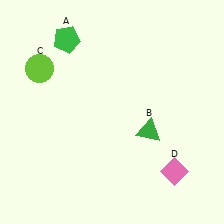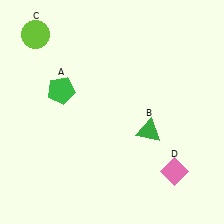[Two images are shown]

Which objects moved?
The objects that moved are: the green pentagon (A), the lime circle (C).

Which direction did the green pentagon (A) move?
The green pentagon (A) moved down.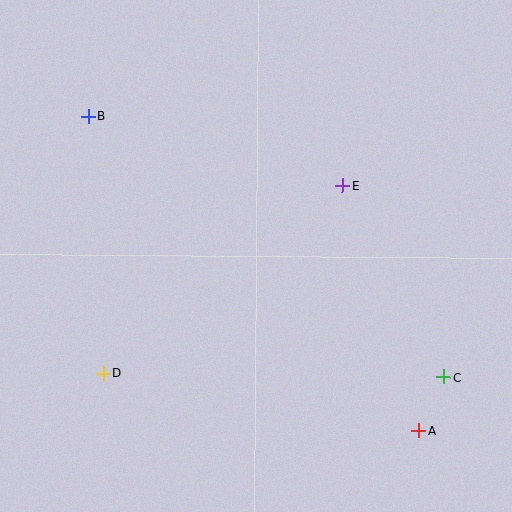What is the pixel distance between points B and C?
The distance between B and C is 441 pixels.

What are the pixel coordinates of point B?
Point B is at (89, 116).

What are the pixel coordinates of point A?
Point A is at (418, 431).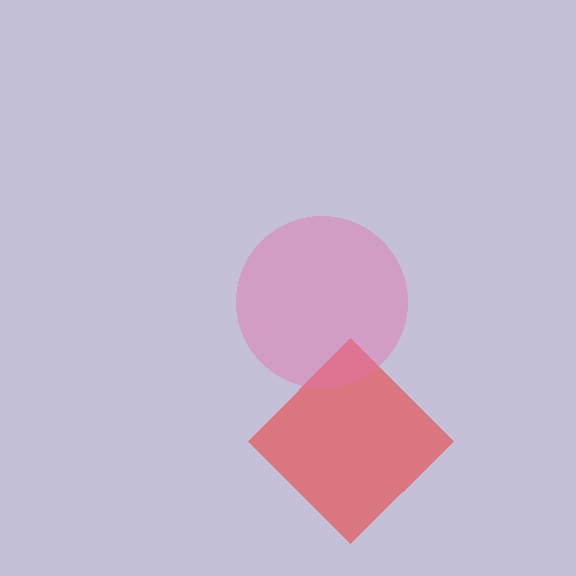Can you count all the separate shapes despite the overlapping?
Yes, there are 2 separate shapes.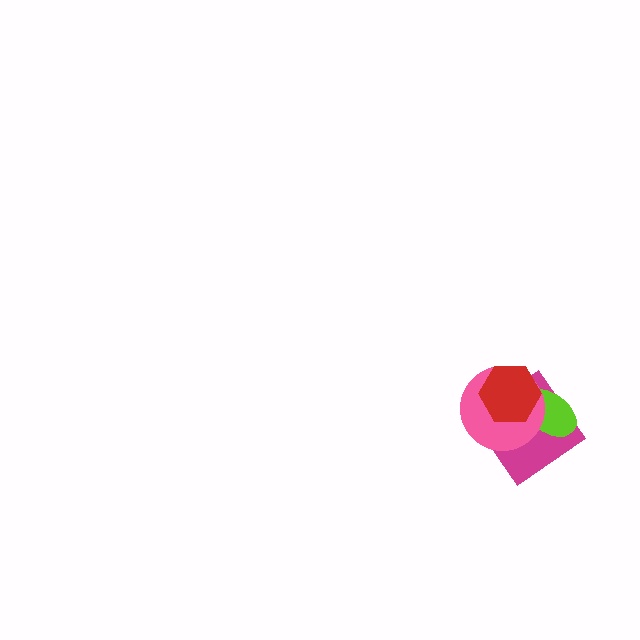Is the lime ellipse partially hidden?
Yes, it is partially covered by another shape.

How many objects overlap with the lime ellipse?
3 objects overlap with the lime ellipse.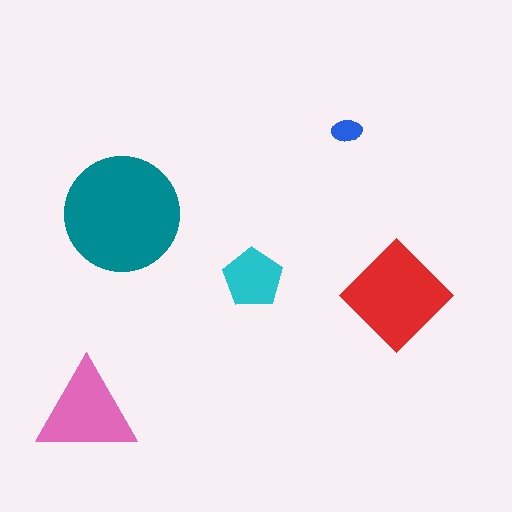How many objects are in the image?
There are 5 objects in the image.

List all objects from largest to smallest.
The teal circle, the red diamond, the pink triangle, the cyan pentagon, the blue ellipse.